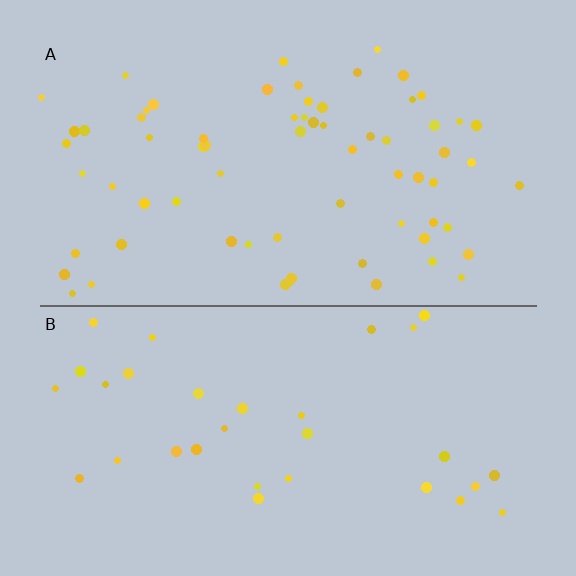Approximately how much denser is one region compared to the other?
Approximately 2.1× — region A over region B.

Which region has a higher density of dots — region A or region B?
A (the top).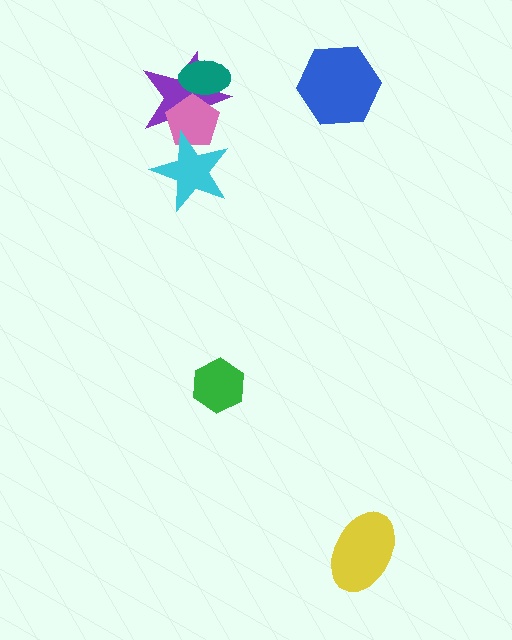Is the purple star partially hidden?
Yes, it is partially covered by another shape.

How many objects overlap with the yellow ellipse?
0 objects overlap with the yellow ellipse.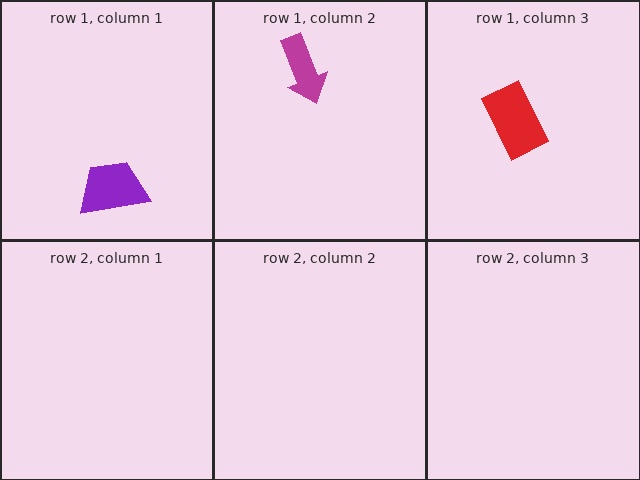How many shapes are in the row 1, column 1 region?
1.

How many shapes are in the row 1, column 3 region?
1.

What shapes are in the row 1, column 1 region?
The purple trapezoid.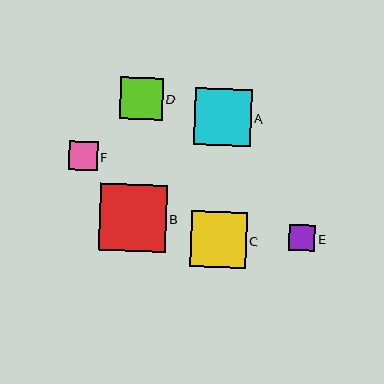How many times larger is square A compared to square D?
Square A is approximately 1.4 times the size of square D.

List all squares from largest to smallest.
From largest to smallest: B, A, C, D, F, E.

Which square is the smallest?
Square E is the smallest with a size of approximately 26 pixels.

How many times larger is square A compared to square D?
Square A is approximately 1.4 times the size of square D.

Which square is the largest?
Square B is the largest with a size of approximately 67 pixels.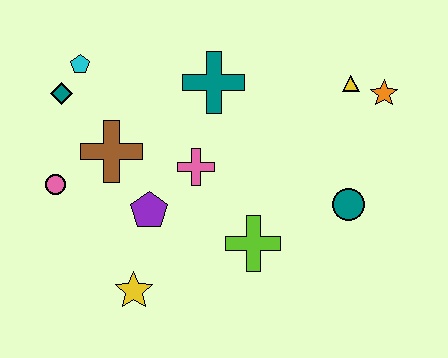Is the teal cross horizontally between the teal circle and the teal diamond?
Yes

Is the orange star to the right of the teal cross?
Yes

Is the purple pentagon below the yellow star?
No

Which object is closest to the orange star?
The yellow triangle is closest to the orange star.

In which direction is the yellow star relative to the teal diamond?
The yellow star is below the teal diamond.